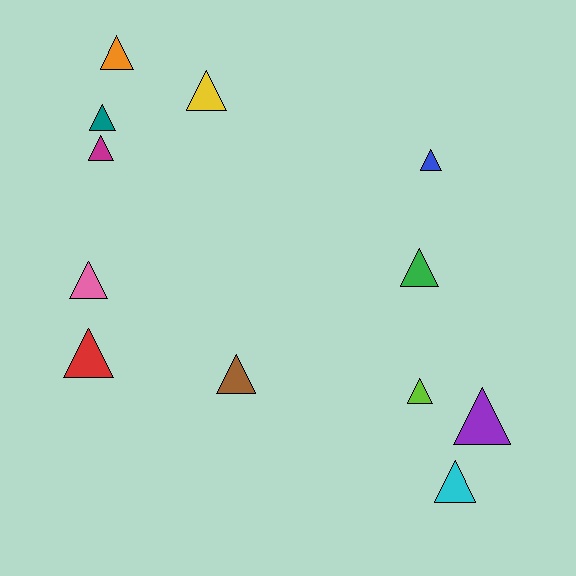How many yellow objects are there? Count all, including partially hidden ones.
There is 1 yellow object.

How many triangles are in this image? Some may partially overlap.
There are 12 triangles.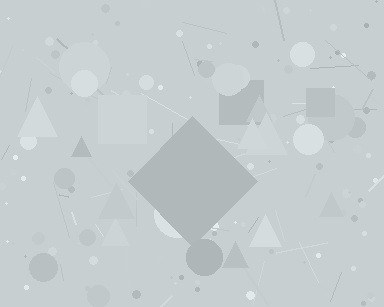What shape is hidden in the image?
A diamond is hidden in the image.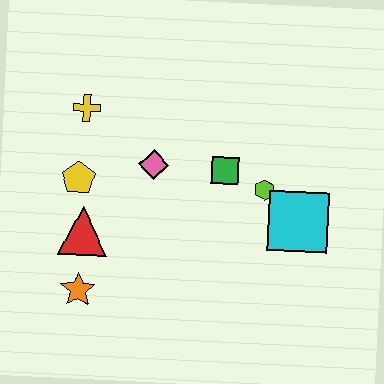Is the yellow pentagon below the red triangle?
No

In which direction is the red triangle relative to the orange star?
The red triangle is above the orange star.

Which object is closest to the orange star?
The red triangle is closest to the orange star.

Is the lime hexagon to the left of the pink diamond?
No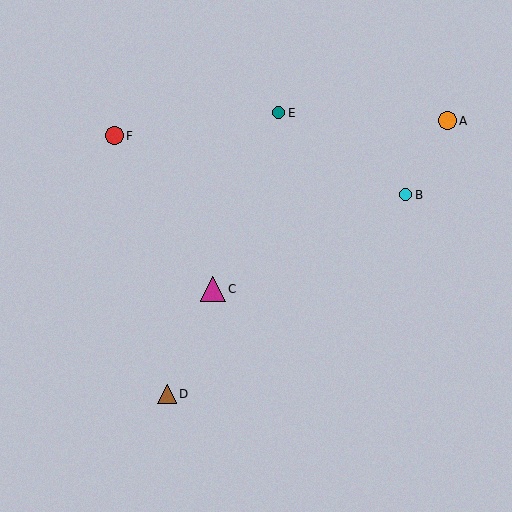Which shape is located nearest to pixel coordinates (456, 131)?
The orange circle (labeled A) at (448, 121) is nearest to that location.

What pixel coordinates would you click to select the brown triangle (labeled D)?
Click at (167, 394) to select the brown triangle D.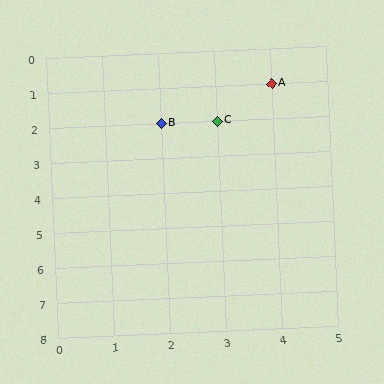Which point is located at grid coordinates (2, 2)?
Point B is at (2, 2).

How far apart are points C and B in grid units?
Points C and B are 1 column apart.